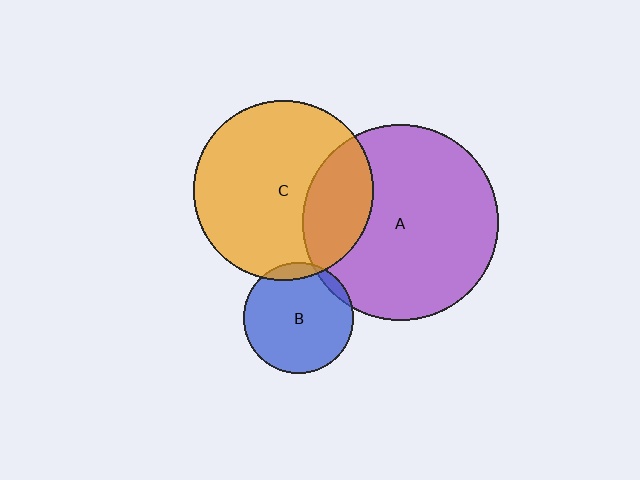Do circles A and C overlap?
Yes.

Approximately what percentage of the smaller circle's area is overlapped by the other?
Approximately 25%.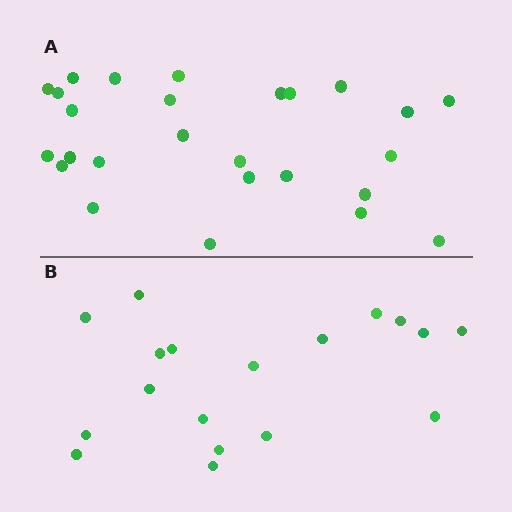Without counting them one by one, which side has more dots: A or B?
Region A (the top region) has more dots.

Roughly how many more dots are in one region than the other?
Region A has roughly 8 or so more dots than region B.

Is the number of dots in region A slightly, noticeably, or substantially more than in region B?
Region A has noticeably more, but not dramatically so. The ratio is roughly 1.4 to 1.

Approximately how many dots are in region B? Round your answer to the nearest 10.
About 20 dots. (The exact count is 18, which rounds to 20.)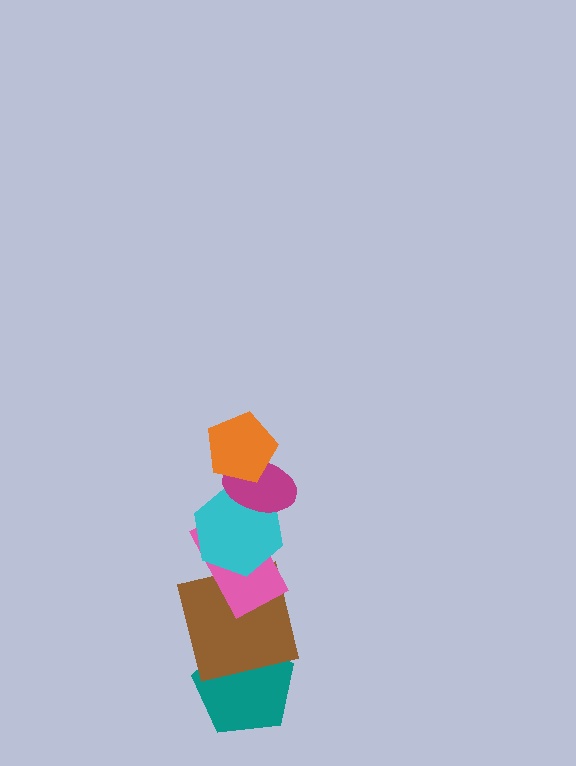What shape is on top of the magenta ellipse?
The orange pentagon is on top of the magenta ellipse.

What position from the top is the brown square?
The brown square is 5th from the top.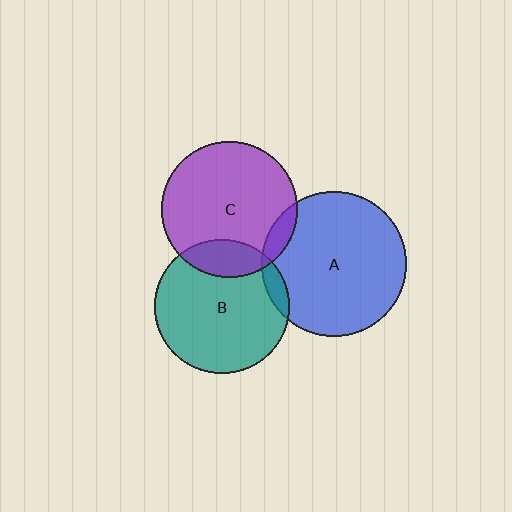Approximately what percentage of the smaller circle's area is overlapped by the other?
Approximately 10%.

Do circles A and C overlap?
Yes.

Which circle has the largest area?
Circle A (blue).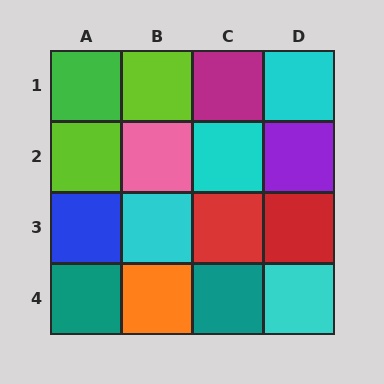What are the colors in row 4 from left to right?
Teal, orange, teal, cyan.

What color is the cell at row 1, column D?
Cyan.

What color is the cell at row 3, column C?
Red.